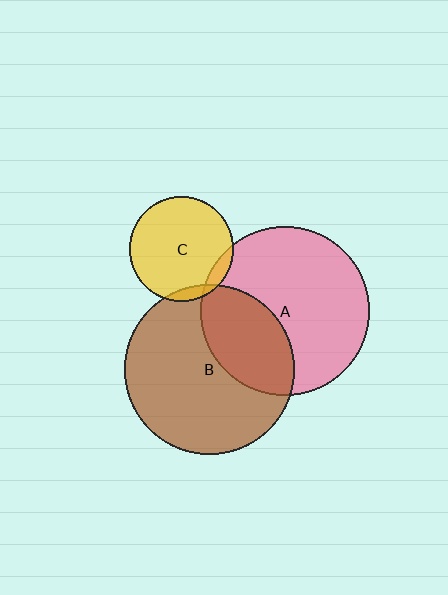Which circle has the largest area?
Circle B (brown).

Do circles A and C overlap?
Yes.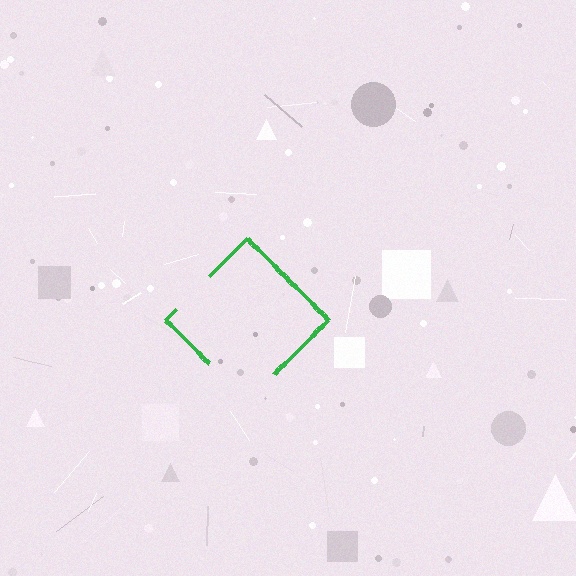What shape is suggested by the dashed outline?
The dashed outline suggests a diamond.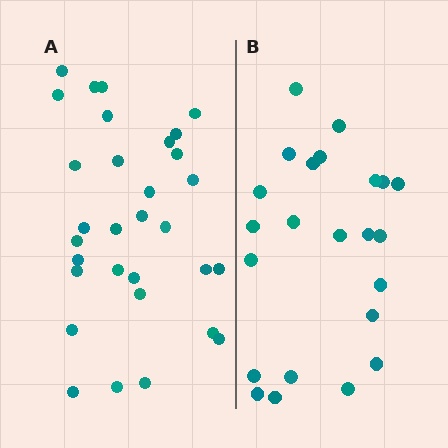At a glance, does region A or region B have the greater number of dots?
Region A (the left region) has more dots.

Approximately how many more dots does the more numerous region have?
Region A has roughly 8 or so more dots than region B.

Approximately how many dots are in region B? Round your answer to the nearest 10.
About 20 dots. (The exact count is 23, which rounds to 20.)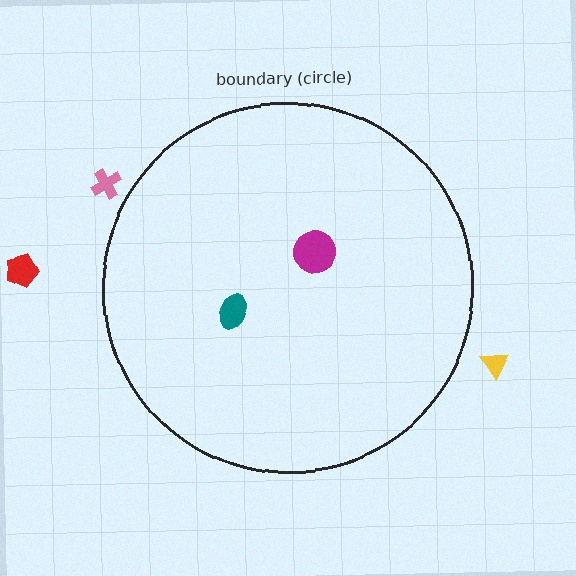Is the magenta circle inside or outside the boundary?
Inside.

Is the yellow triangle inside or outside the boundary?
Outside.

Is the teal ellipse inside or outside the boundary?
Inside.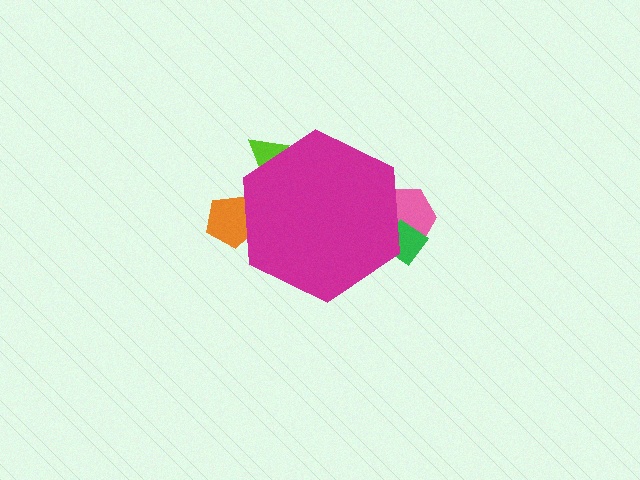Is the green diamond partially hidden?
Yes, the green diamond is partially hidden behind the magenta hexagon.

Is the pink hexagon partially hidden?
Yes, the pink hexagon is partially hidden behind the magenta hexagon.